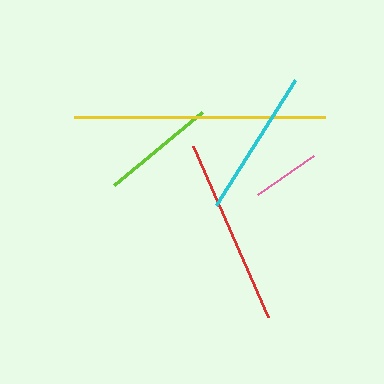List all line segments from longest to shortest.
From longest to shortest: yellow, red, cyan, lime, pink.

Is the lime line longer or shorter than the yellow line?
The yellow line is longer than the lime line.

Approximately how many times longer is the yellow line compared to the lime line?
The yellow line is approximately 2.2 times the length of the lime line.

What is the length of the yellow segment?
The yellow segment is approximately 251 pixels long.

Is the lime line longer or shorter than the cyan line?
The cyan line is longer than the lime line.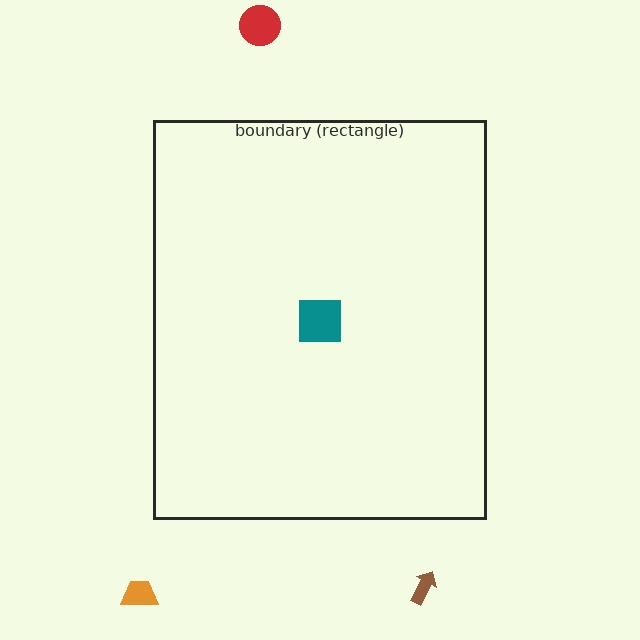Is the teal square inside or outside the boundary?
Inside.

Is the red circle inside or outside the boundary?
Outside.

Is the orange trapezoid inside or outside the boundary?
Outside.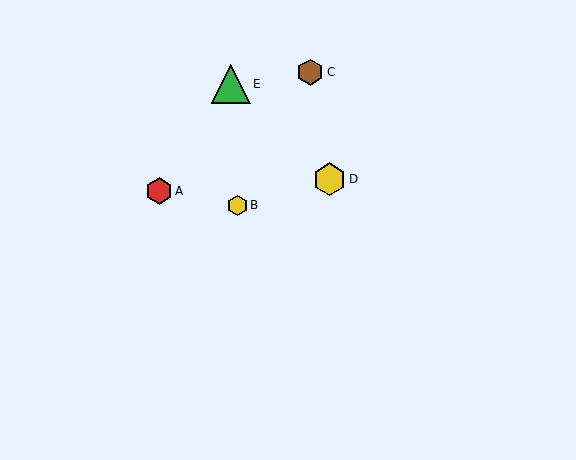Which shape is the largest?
The green triangle (labeled E) is the largest.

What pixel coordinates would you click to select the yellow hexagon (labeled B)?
Click at (237, 205) to select the yellow hexagon B.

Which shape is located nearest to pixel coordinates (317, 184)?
The yellow hexagon (labeled D) at (329, 179) is nearest to that location.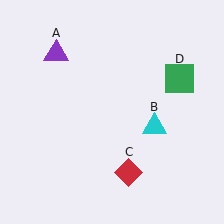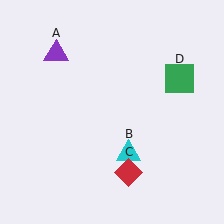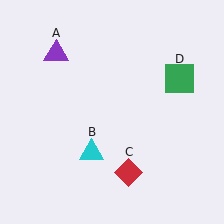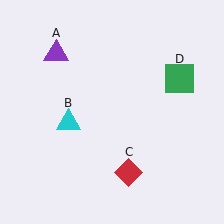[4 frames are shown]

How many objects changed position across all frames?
1 object changed position: cyan triangle (object B).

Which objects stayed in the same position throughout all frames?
Purple triangle (object A) and red diamond (object C) and green square (object D) remained stationary.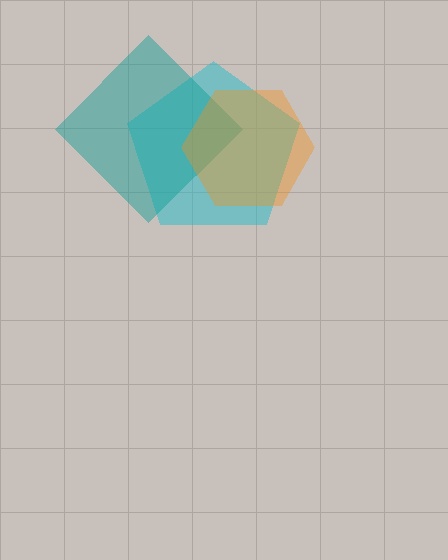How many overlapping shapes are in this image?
There are 3 overlapping shapes in the image.